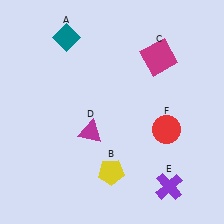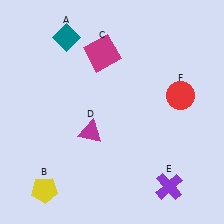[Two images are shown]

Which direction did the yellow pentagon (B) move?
The yellow pentagon (B) moved left.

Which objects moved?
The objects that moved are: the yellow pentagon (B), the magenta square (C), the red circle (F).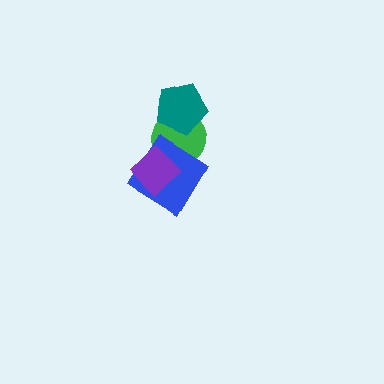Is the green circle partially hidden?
Yes, it is partially covered by another shape.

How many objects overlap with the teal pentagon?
1 object overlaps with the teal pentagon.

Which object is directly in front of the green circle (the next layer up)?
The blue diamond is directly in front of the green circle.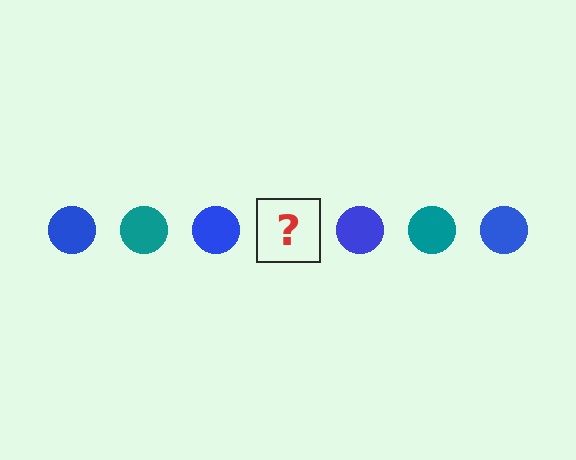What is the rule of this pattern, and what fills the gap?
The rule is that the pattern cycles through blue, teal circles. The gap should be filled with a teal circle.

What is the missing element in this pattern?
The missing element is a teal circle.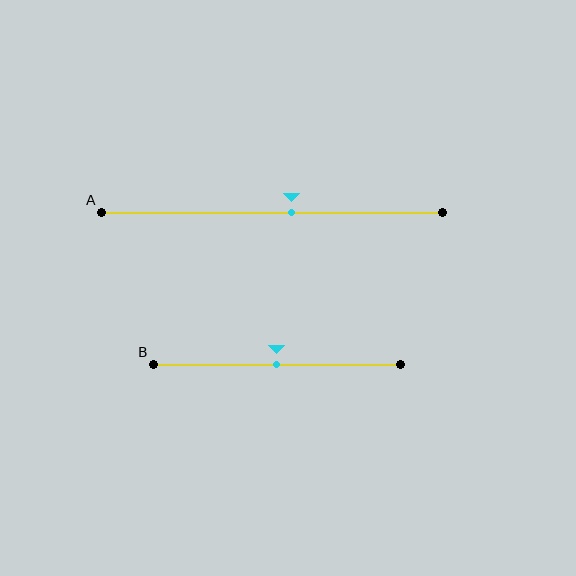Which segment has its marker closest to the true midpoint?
Segment B has its marker closest to the true midpoint.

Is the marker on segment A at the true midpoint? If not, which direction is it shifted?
No, the marker on segment A is shifted to the right by about 6% of the segment length.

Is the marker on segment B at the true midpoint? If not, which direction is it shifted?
Yes, the marker on segment B is at the true midpoint.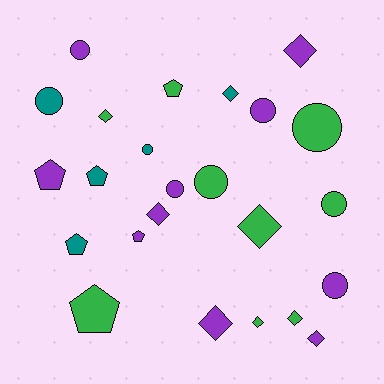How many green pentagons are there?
There are 2 green pentagons.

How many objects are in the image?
There are 24 objects.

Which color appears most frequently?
Purple, with 10 objects.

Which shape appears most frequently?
Circle, with 9 objects.